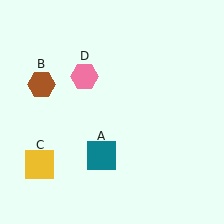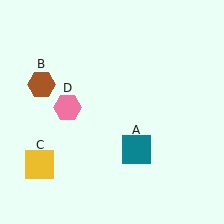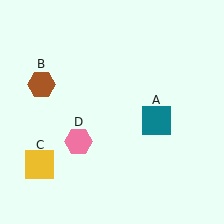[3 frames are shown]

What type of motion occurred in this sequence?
The teal square (object A), pink hexagon (object D) rotated counterclockwise around the center of the scene.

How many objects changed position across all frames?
2 objects changed position: teal square (object A), pink hexagon (object D).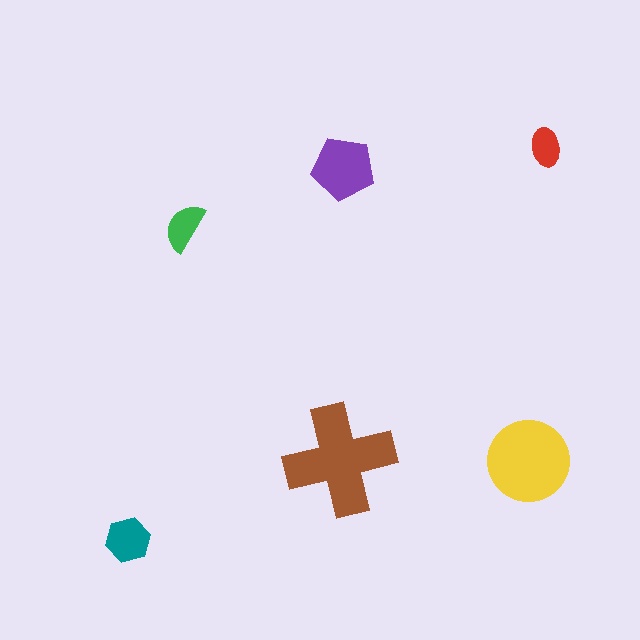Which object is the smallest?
The red ellipse.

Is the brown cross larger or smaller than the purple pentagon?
Larger.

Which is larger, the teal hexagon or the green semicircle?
The teal hexagon.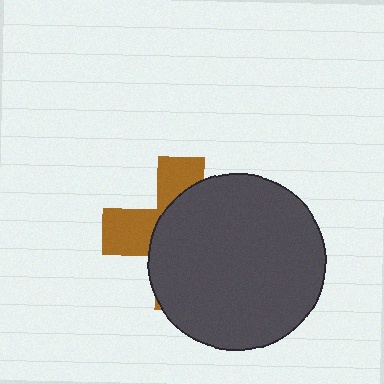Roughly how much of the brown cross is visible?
A small part of it is visible (roughly 34%).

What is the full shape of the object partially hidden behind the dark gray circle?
The partially hidden object is a brown cross.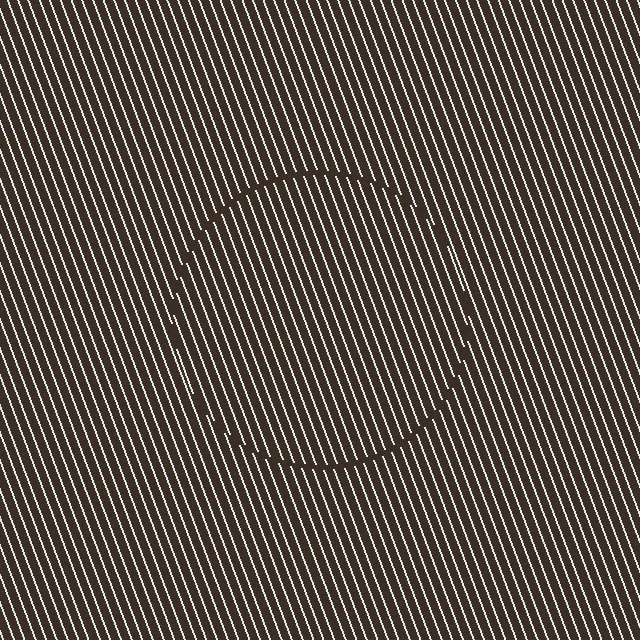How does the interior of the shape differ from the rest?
The interior of the shape contains the same grating, shifted by half a period — the contour is defined by the phase discontinuity where line-ends from the inner and outer gratings abut.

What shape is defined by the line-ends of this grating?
An illusory circle. The interior of the shape contains the same grating, shifted by half a period — the contour is defined by the phase discontinuity where line-ends from the inner and outer gratings abut.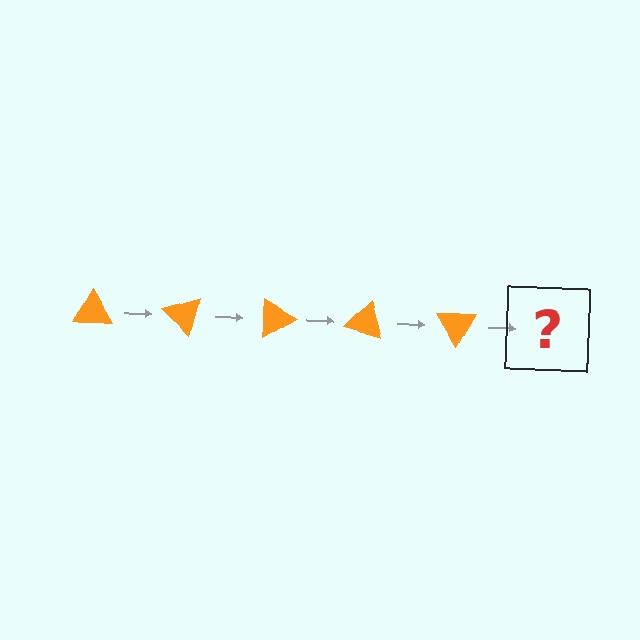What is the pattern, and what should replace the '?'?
The pattern is that the triangle rotates 45 degrees each step. The '?' should be an orange triangle rotated 225 degrees.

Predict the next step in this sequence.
The next step is an orange triangle rotated 225 degrees.